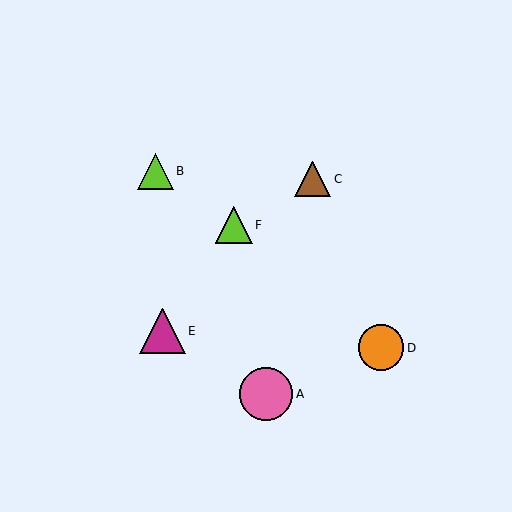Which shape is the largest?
The pink circle (labeled A) is the largest.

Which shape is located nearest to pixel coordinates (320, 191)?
The brown triangle (labeled C) at (313, 179) is nearest to that location.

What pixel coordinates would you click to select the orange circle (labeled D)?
Click at (381, 348) to select the orange circle D.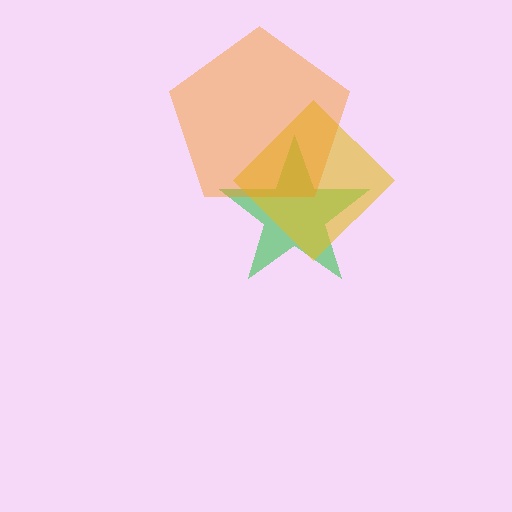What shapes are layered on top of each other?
The layered shapes are: a green star, a yellow diamond, an orange pentagon.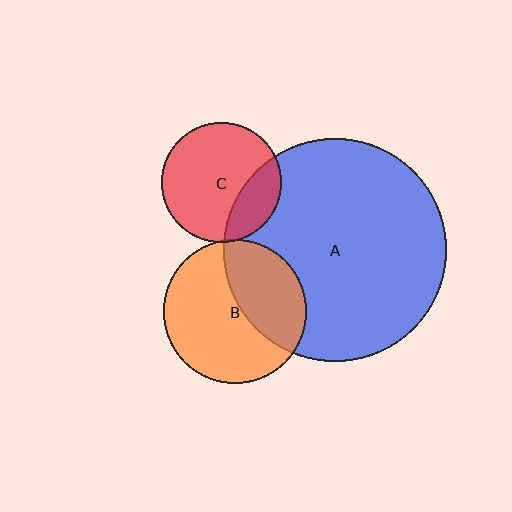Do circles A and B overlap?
Yes.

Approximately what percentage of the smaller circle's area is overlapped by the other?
Approximately 40%.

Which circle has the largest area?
Circle A (blue).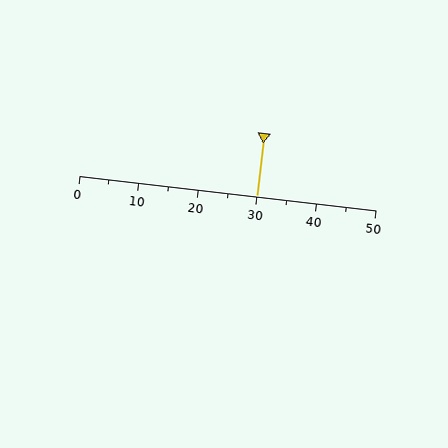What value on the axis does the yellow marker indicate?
The marker indicates approximately 30.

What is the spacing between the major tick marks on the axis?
The major ticks are spaced 10 apart.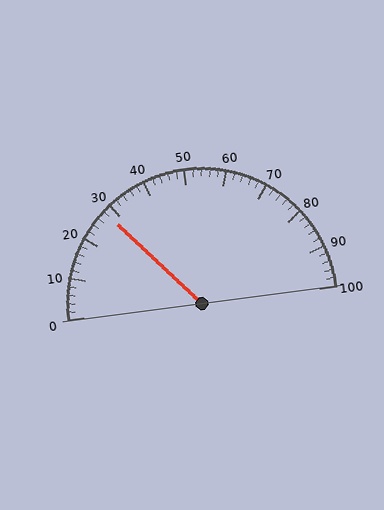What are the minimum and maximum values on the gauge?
The gauge ranges from 0 to 100.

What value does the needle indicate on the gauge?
The needle indicates approximately 28.